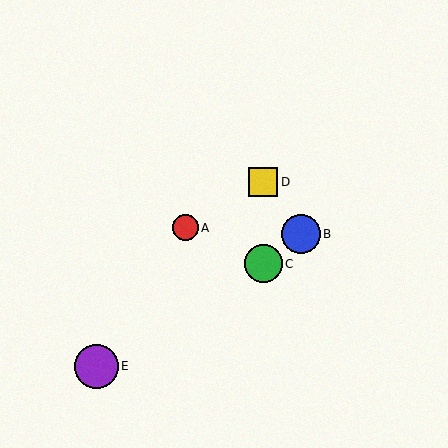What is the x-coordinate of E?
Object E is at x≈97.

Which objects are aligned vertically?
Objects C, D are aligned vertically.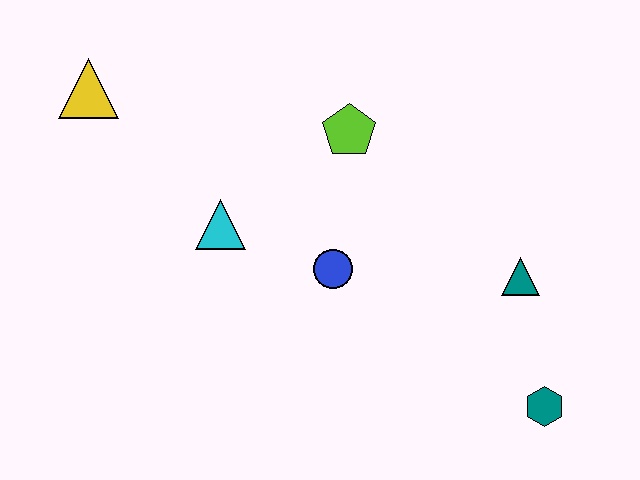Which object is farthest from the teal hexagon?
The yellow triangle is farthest from the teal hexagon.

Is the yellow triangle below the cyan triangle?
No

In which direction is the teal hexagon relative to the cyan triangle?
The teal hexagon is to the right of the cyan triangle.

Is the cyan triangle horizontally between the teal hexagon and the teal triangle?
No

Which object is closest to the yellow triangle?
The cyan triangle is closest to the yellow triangle.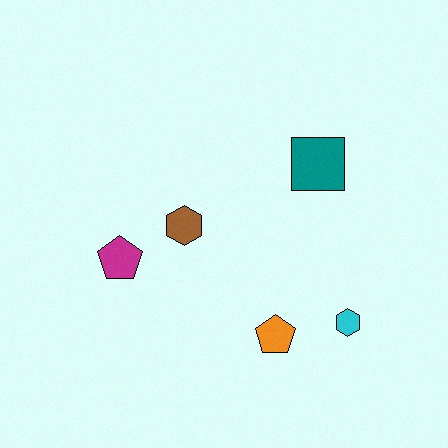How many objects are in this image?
There are 5 objects.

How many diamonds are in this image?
There are no diamonds.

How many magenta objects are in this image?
There is 1 magenta object.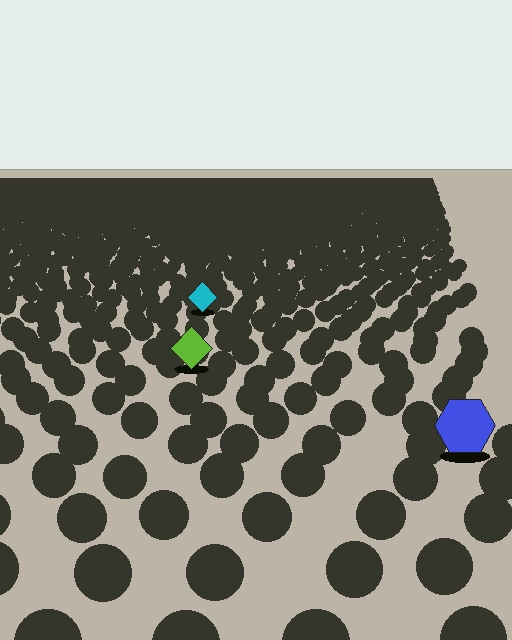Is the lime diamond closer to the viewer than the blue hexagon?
No. The blue hexagon is closer — you can tell from the texture gradient: the ground texture is coarser near it.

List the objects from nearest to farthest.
From nearest to farthest: the blue hexagon, the lime diamond, the cyan diamond.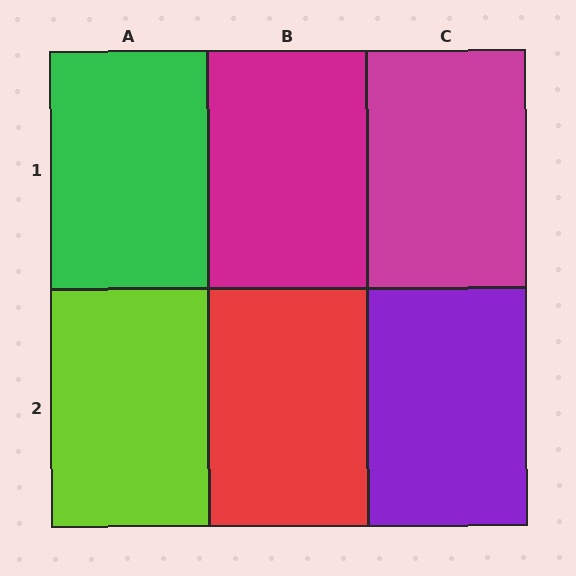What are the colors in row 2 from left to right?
Lime, red, purple.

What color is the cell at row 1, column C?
Magenta.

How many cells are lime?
1 cell is lime.